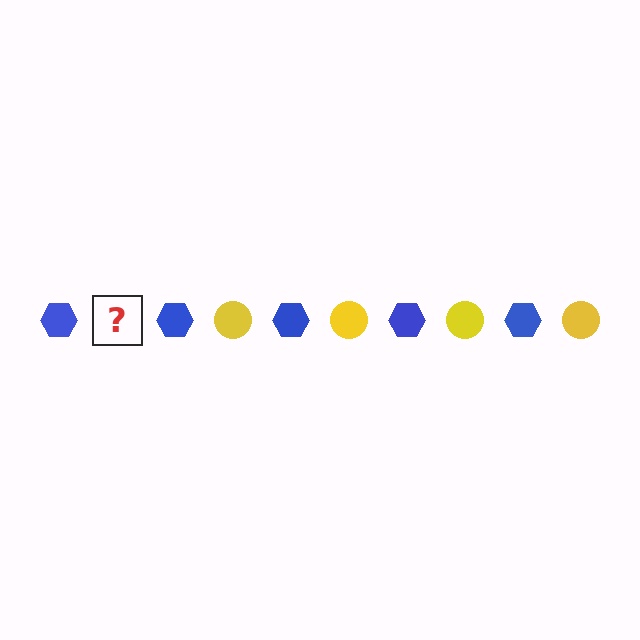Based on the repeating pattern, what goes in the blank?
The blank should be a yellow circle.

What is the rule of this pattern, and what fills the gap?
The rule is that the pattern alternates between blue hexagon and yellow circle. The gap should be filled with a yellow circle.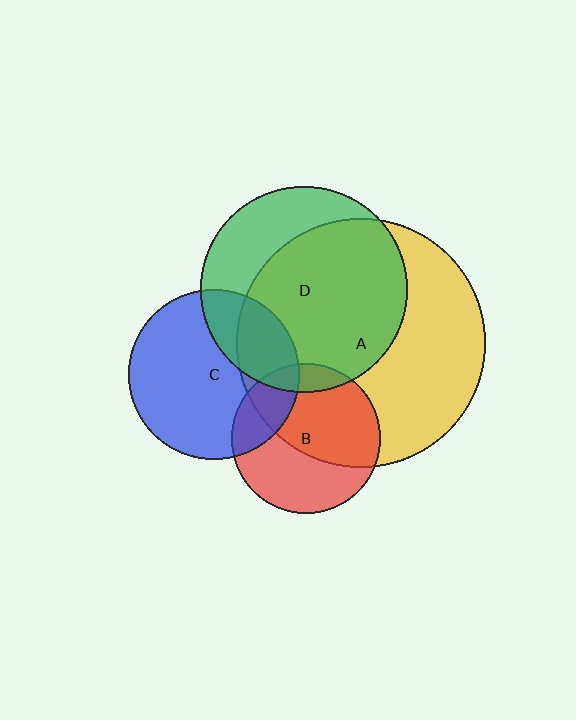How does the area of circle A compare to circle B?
Approximately 2.8 times.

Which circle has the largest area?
Circle A (yellow).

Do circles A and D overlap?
Yes.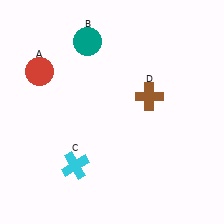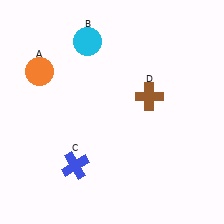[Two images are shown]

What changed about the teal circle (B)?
In Image 1, B is teal. In Image 2, it changed to cyan.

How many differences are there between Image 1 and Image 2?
There are 3 differences between the two images.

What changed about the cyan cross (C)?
In Image 1, C is cyan. In Image 2, it changed to blue.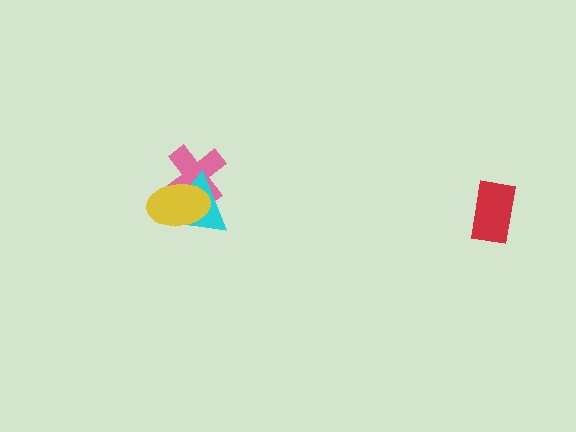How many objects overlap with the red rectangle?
0 objects overlap with the red rectangle.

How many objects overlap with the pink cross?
2 objects overlap with the pink cross.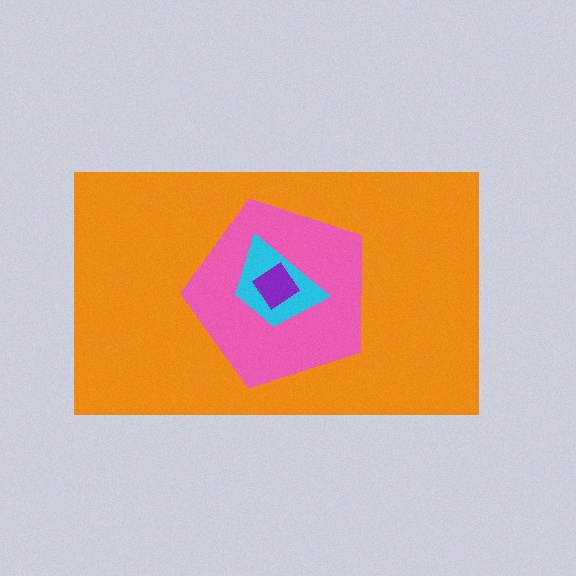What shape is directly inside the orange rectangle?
The pink pentagon.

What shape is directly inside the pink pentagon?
The cyan trapezoid.